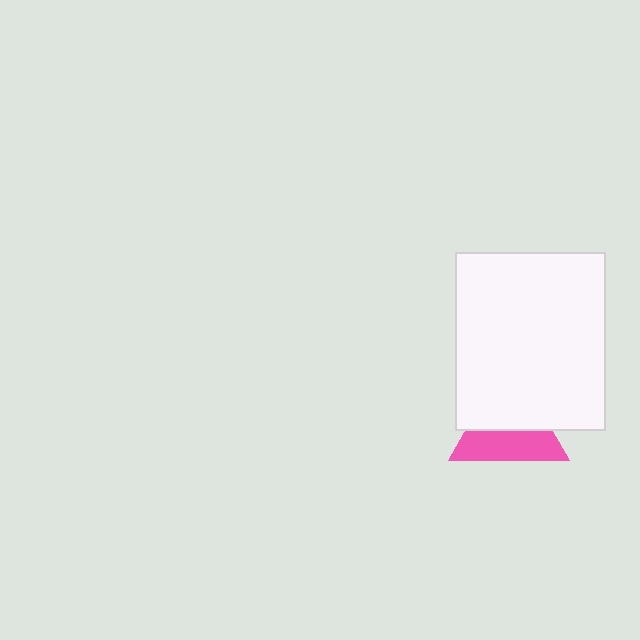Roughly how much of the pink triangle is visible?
About half of it is visible (roughly 48%).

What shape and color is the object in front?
The object in front is a white rectangle.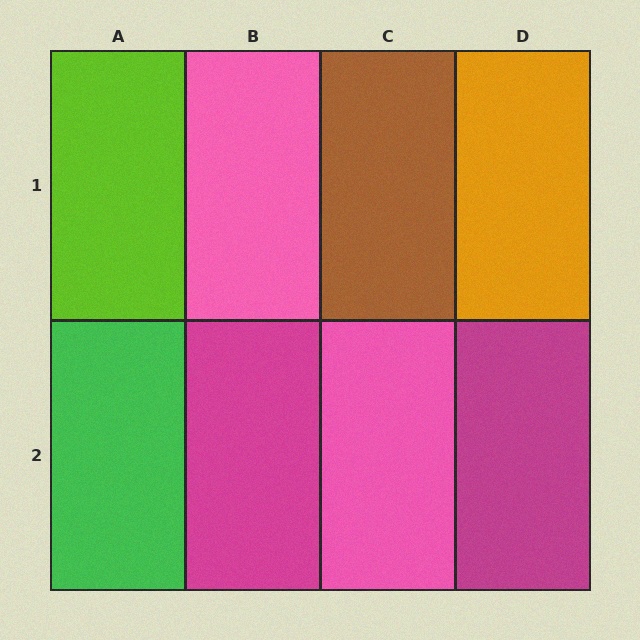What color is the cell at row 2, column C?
Pink.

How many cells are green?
1 cell is green.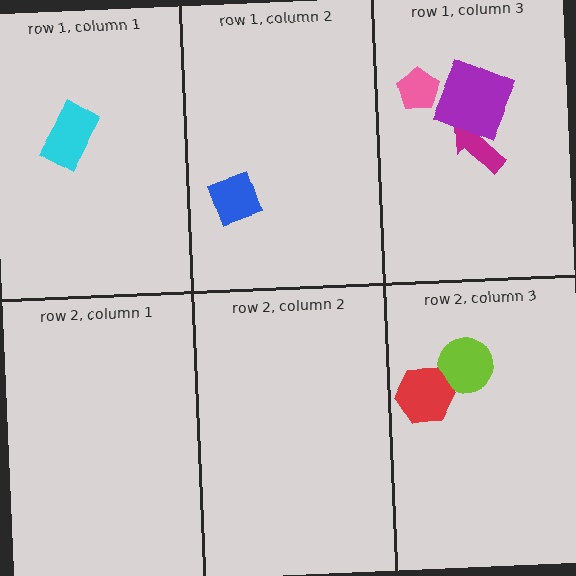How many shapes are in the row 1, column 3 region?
3.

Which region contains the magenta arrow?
The row 1, column 3 region.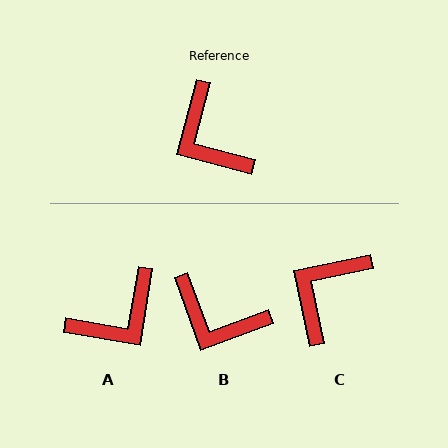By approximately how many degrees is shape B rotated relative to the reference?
Approximately 35 degrees counter-clockwise.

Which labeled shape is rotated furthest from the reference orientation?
A, about 95 degrees away.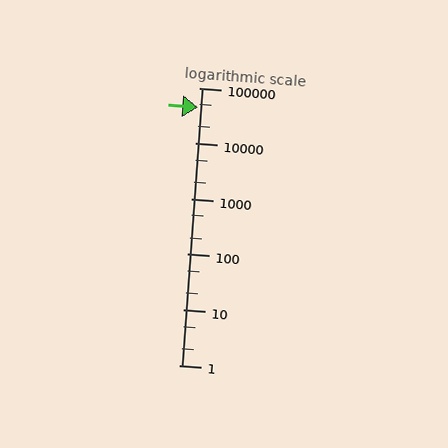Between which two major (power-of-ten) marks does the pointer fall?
The pointer is between 10000 and 100000.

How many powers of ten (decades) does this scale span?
The scale spans 5 decades, from 1 to 100000.